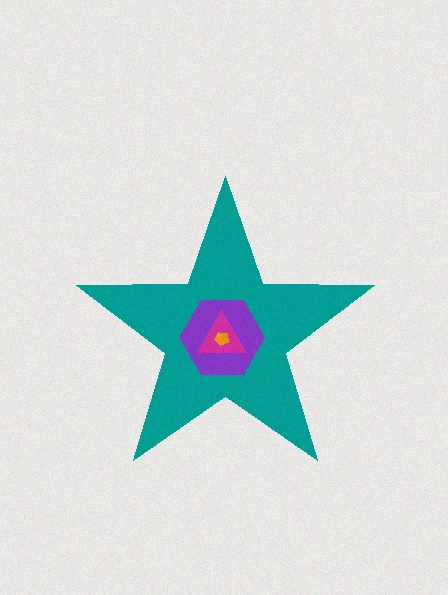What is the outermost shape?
The teal star.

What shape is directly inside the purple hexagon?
The magenta triangle.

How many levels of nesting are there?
4.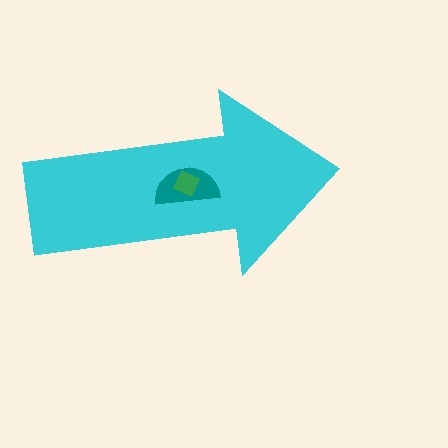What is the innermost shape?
The green diamond.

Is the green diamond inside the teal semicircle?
Yes.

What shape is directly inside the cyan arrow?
The teal semicircle.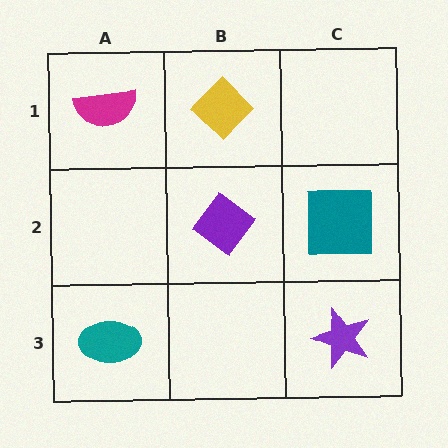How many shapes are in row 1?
2 shapes.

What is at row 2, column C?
A teal square.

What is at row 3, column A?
A teal ellipse.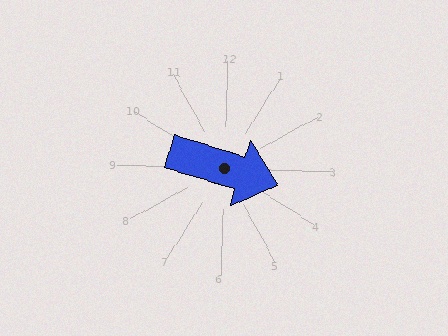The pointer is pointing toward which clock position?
Roughly 4 o'clock.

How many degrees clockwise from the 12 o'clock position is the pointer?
Approximately 105 degrees.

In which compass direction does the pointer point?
East.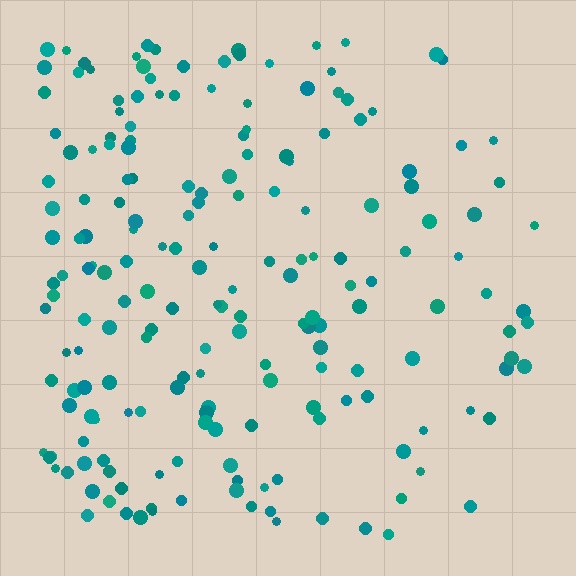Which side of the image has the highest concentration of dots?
The left.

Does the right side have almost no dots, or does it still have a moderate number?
Still a moderate number, just noticeably fewer than the left.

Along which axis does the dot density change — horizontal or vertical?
Horizontal.